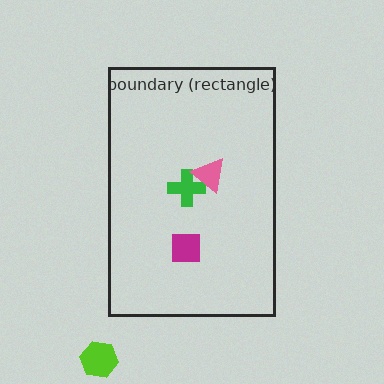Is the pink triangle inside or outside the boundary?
Inside.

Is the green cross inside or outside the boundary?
Inside.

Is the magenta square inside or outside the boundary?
Inside.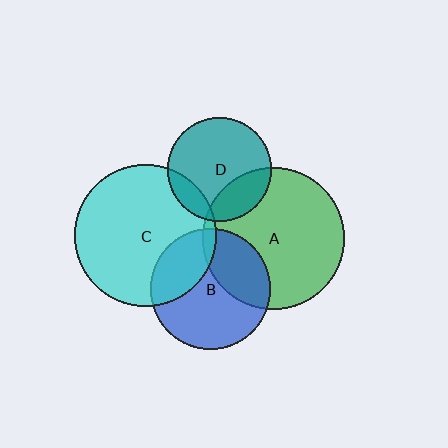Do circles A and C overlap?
Yes.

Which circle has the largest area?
Circle A (green).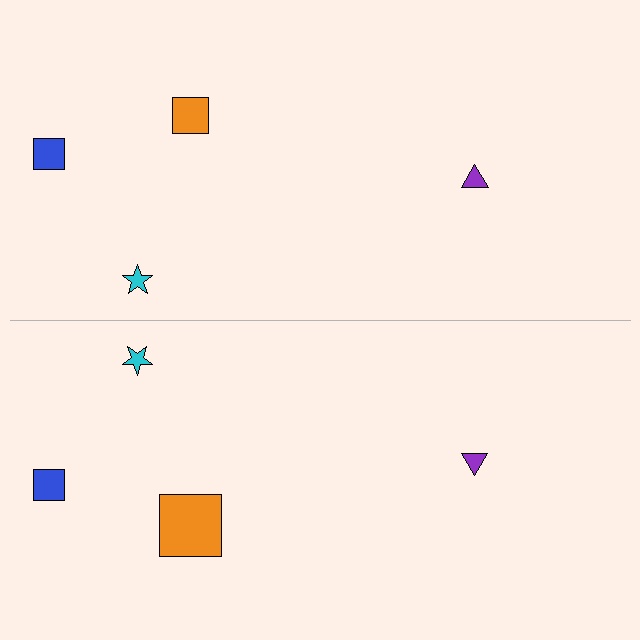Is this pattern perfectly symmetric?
No, the pattern is not perfectly symmetric. The orange square on the bottom side has a different size than its mirror counterpart.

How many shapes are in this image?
There are 8 shapes in this image.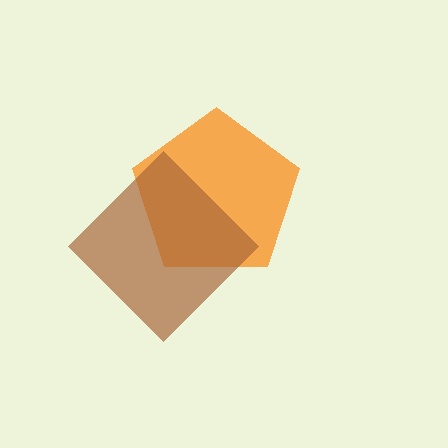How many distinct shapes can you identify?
There are 2 distinct shapes: an orange pentagon, a brown diamond.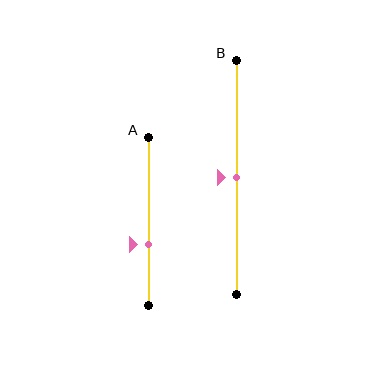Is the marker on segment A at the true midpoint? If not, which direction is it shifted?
No, the marker on segment A is shifted downward by about 14% of the segment length.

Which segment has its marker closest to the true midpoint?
Segment B has its marker closest to the true midpoint.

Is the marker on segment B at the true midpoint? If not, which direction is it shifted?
Yes, the marker on segment B is at the true midpoint.